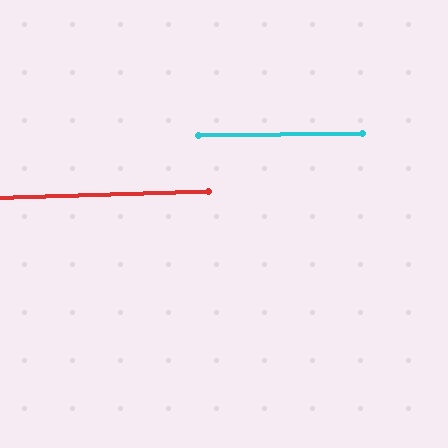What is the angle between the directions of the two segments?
Approximately 1 degree.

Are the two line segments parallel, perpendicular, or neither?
Parallel — their directions differ by only 1.2°.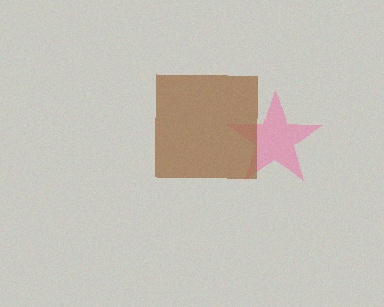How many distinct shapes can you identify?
There are 2 distinct shapes: a pink star, a brown square.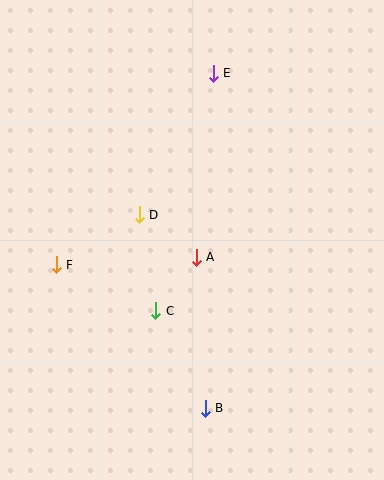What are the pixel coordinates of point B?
Point B is at (205, 408).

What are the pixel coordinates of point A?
Point A is at (196, 257).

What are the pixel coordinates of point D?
Point D is at (139, 215).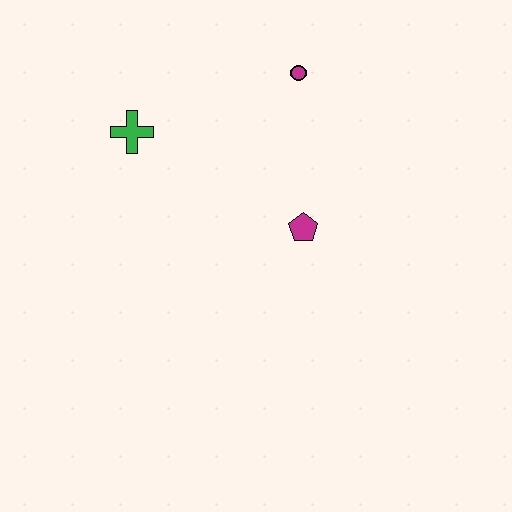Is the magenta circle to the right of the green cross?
Yes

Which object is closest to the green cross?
The magenta circle is closest to the green cross.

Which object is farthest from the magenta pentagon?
The green cross is farthest from the magenta pentagon.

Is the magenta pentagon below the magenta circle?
Yes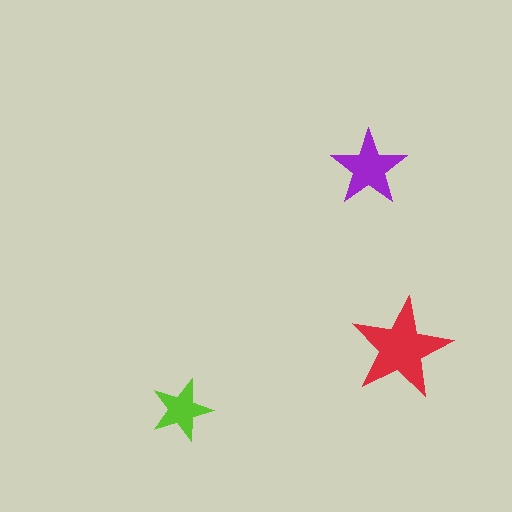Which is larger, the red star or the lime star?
The red one.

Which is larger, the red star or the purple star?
The red one.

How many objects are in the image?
There are 3 objects in the image.